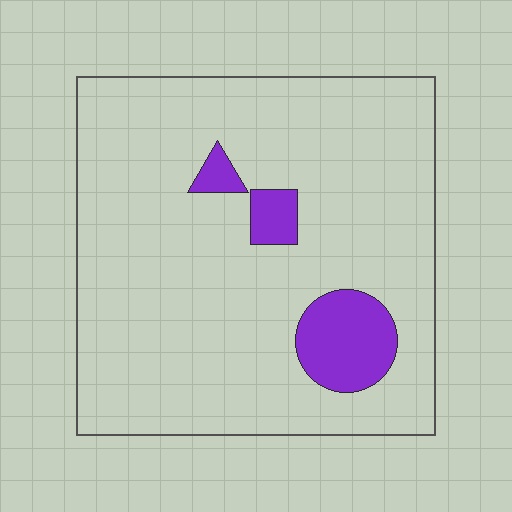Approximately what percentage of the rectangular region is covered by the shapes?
Approximately 10%.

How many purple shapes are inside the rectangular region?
3.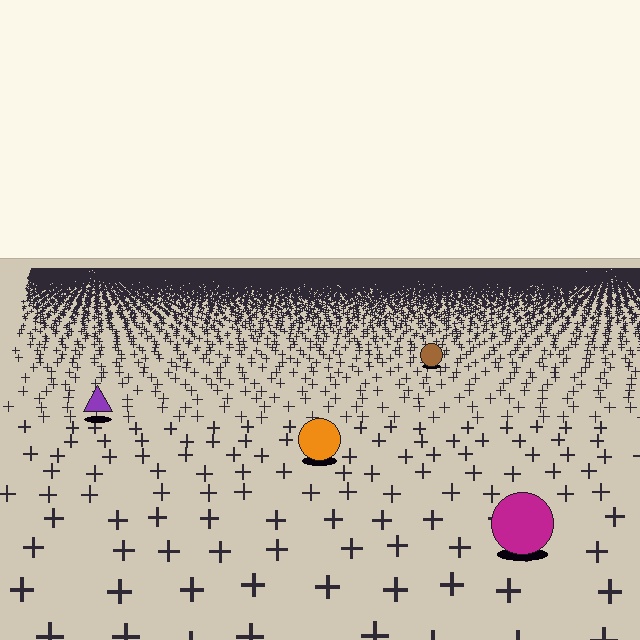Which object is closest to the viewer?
The magenta circle is closest. The texture marks near it are larger and more spread out.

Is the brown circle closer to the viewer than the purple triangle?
No. The purple triangle is closer — you can tell from the texture gradient: the ground texture is coarser near it.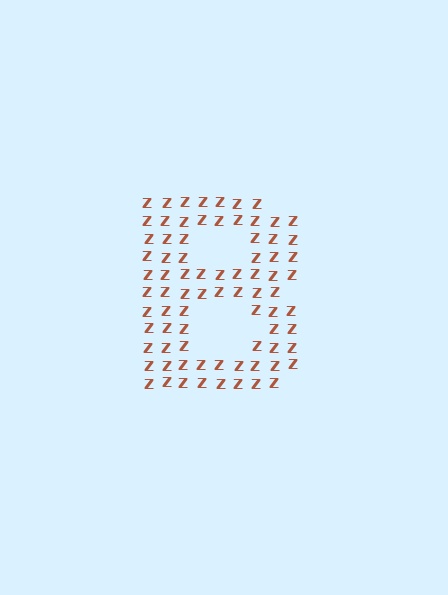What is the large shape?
The large shape is the letter B.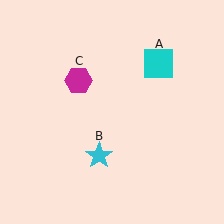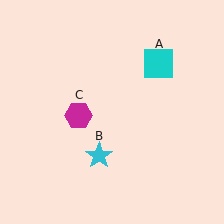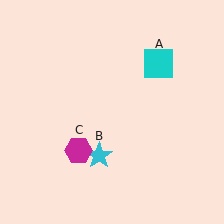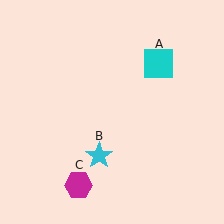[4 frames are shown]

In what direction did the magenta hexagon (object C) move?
The magenta hexagon (object C) moved down.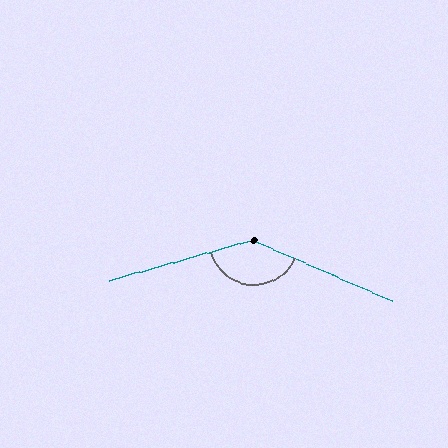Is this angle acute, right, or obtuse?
It is obtuse.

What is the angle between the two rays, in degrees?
Approximately 141 degrees.